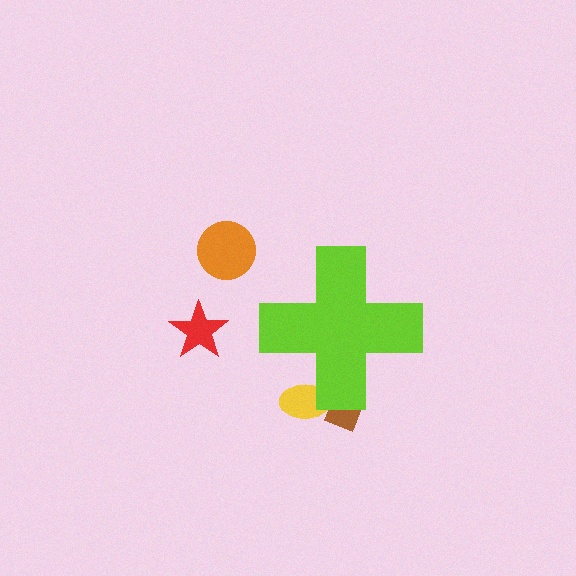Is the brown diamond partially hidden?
Yes, the brown diamond is partially hidden behind the lime cross.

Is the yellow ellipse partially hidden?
Yes, the yellow ellipse is partially hidden behind the lime cross.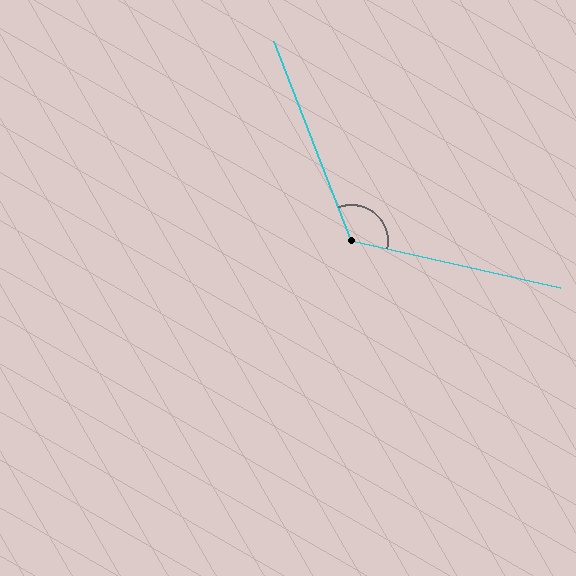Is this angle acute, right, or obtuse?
It is obtuse.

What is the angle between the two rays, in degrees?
Approximately 124 degrees.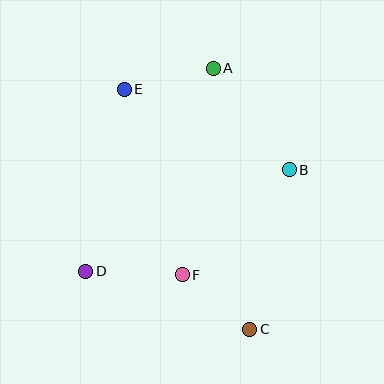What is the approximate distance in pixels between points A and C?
The distance between A and C is approximately 264 pixels.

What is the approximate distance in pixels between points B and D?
The distance between B and D is approximately 227 pixels.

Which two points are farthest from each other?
Points C and E are farthest from each other.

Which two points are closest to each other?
Points C and F are closest to each other.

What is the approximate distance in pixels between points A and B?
The distance between A and B is approximately 127 pixels.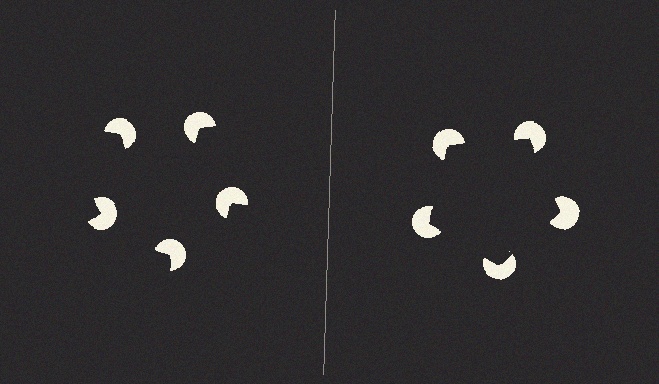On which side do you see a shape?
An illusory pentagon appears on the right side. On the left side the wedge cuts are rotated, so no coherent shape forms.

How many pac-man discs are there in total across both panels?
10 — 5 on each side.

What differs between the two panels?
The pac-man discs are positioned identically on both sides; only the wedge orientations differ. On the right they align to a pentagon; on the left they are misaligned.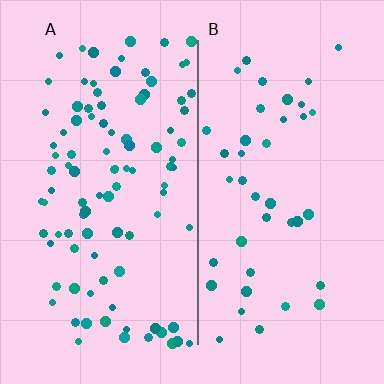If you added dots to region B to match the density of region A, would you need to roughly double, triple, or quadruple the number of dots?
Approximately double.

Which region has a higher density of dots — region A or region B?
A (the left).